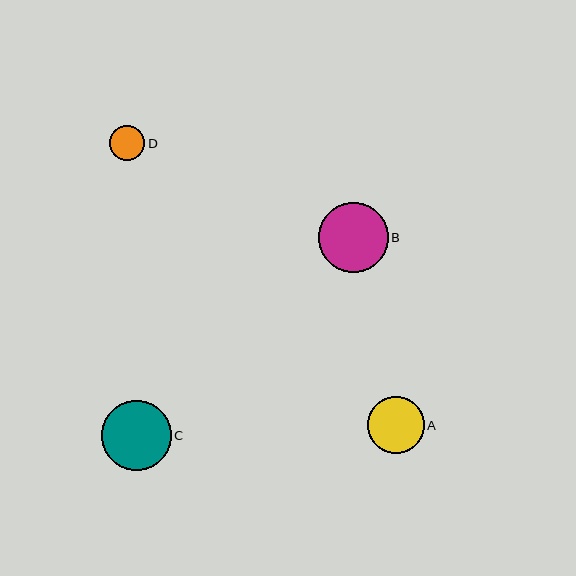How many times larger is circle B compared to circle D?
Circle B is approximately 2.0 times the size of circle D.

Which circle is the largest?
Circle C is the largest with a size of approximately 70 pixels.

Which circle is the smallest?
Circle D is the smallest with a size of approximately 35 pixels.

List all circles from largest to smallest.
From largest to smallest: C, B, A, D.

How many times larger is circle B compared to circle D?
Circle B is approximately 2.0 times the size of circle D.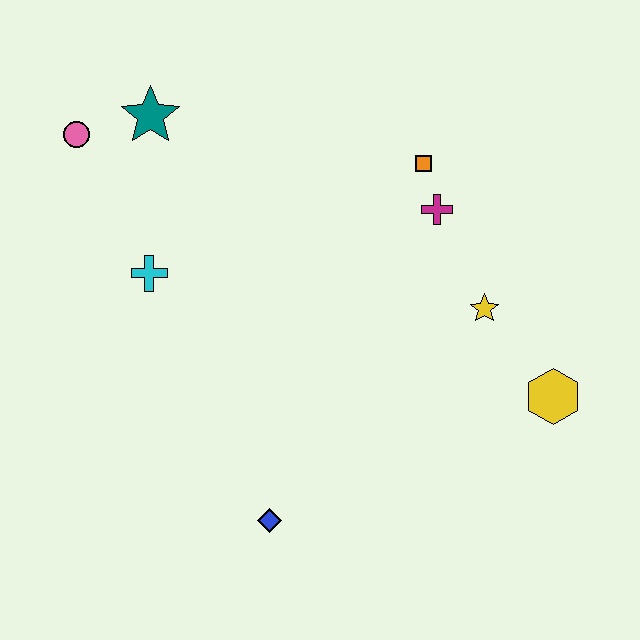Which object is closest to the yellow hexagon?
The yellow star is closest to the yellow hexagon.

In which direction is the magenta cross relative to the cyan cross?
The magenta cross is to the right of the cyan cross.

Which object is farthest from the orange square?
The blue diamond is farthest from the orange square.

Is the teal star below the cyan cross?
No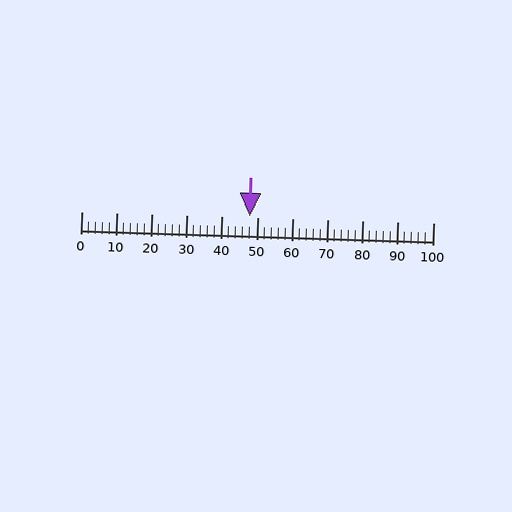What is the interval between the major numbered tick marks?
The major tick marks are spaced 10 units apart.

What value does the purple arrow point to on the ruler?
The purple arrow points to approximately 48.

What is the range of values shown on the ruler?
The ruler shows values from 0 to 100.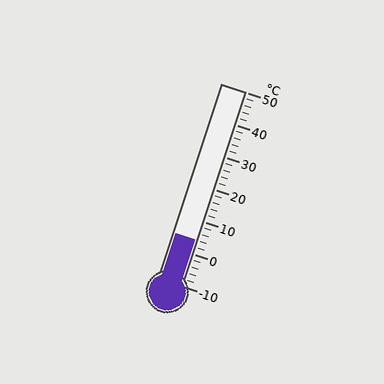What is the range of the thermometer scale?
The thermometer scale ranges from -10°C to 50°C.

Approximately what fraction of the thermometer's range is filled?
The thermometer is filled to approximately 25% of its range.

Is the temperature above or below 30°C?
The temperature is below 30°C.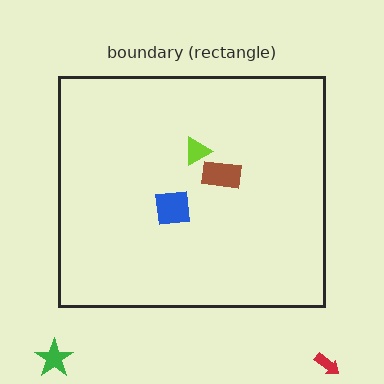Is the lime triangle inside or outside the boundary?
Inside.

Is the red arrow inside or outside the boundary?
Outside.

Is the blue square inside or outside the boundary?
Inside.